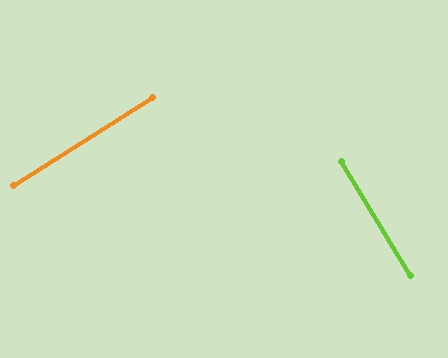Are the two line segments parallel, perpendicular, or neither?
Perpendicular — they meet at approximately 89°.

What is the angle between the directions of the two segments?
Approximately 89 degrees.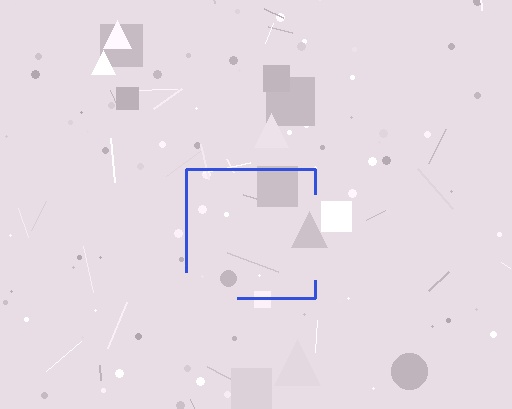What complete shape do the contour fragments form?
The contour fragments form a square.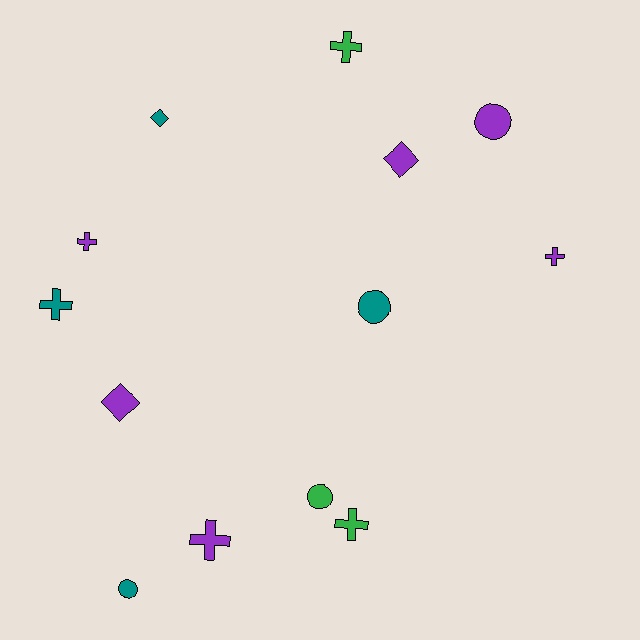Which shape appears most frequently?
Cross, with 6 objects.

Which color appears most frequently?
Purple, with 6 objects.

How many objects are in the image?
There are 13 objects.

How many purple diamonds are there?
There are 2 purple diamonds.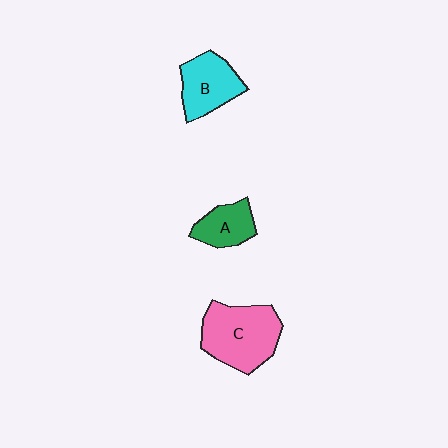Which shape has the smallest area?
Shape A (green).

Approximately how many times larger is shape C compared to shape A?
Approximately 2.0 times.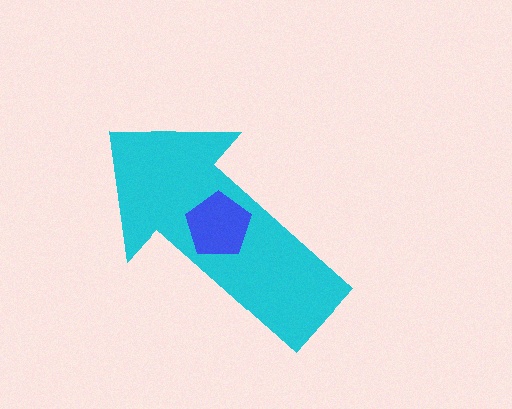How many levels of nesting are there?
2.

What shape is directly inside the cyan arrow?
The blue pentagon.